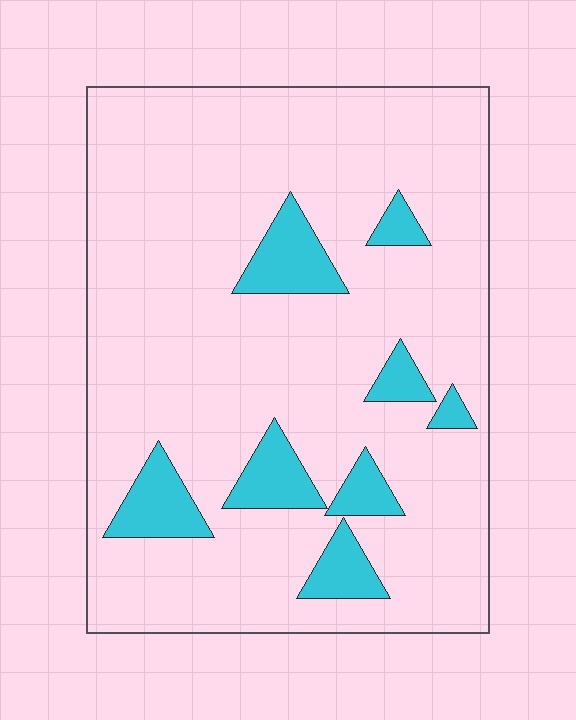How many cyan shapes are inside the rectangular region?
8.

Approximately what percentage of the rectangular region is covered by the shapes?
Approximately 15%.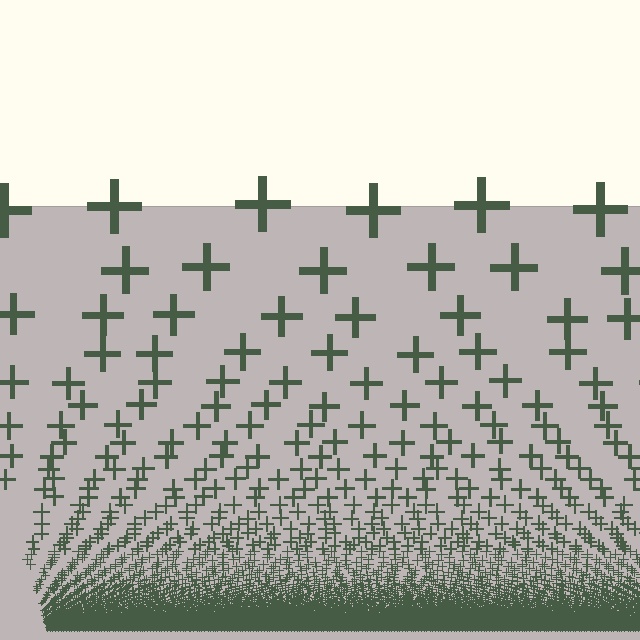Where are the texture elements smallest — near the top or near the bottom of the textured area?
Near the bottom.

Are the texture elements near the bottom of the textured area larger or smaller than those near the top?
Smaller. The gradient is inverted — elements near the bottom are smaller and denser.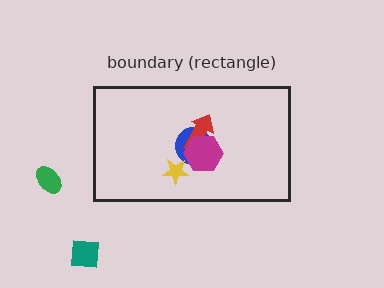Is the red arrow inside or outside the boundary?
Inside.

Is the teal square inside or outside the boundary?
Outside.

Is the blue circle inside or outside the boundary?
Inside.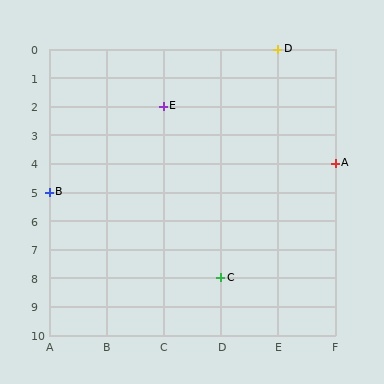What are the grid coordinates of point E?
Point E is at grid coordinates (C, 2).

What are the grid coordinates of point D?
Point D is at grid coordinates (E, 0).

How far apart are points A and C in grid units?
Points A and C are 2 columns and 4 rows apart (about 4.5 grid units diagonally).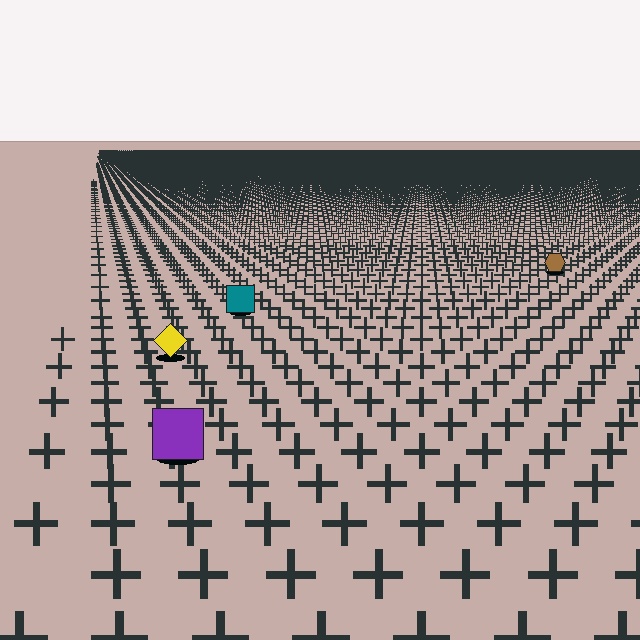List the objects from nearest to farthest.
From nearest to farthest: the purple square, the yellow diamond, the teal square, the brown hexagon.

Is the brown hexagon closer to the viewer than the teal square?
No. The teal square is closer — you can tell from the texture gradient: the ground texture is coarser near it.